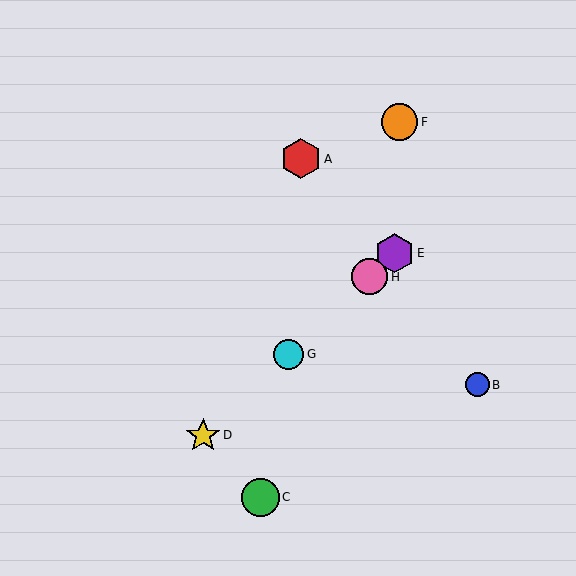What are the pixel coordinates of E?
Object E is at (394, 253).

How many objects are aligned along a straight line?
4 objects (D, E, G, H) are aligned along a straight line.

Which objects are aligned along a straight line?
Objects D, E, G, H are aligned along a straight line.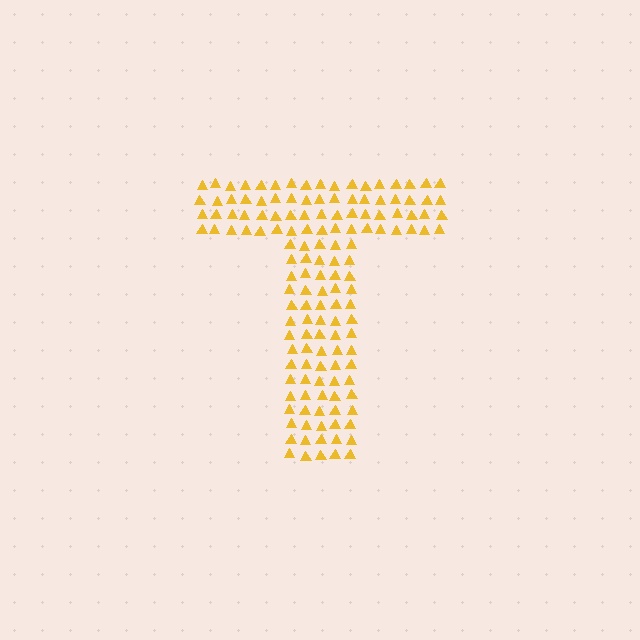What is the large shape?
The large shape is the letter T.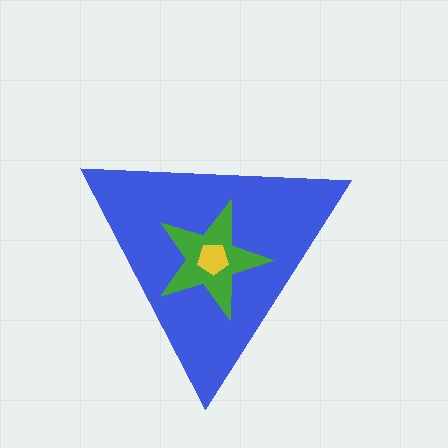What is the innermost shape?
The yellow pentagon.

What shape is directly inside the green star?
The yellow pentagon.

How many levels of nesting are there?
3.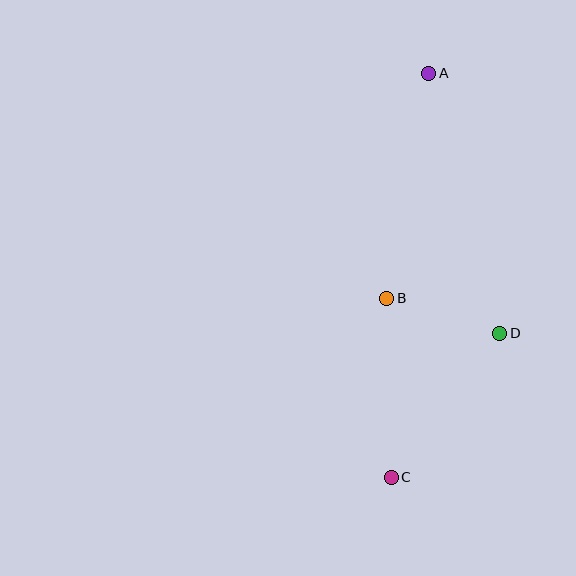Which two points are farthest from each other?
Points A and C are farthest from each other.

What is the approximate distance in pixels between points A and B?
The distance between A and B is approximately 228 pixels.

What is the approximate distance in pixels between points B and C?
The distance between B and C is approximately 179 pixels.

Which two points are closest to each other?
Points B and D are closest to each other.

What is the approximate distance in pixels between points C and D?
The distance between C and D is approximately 180 pixels.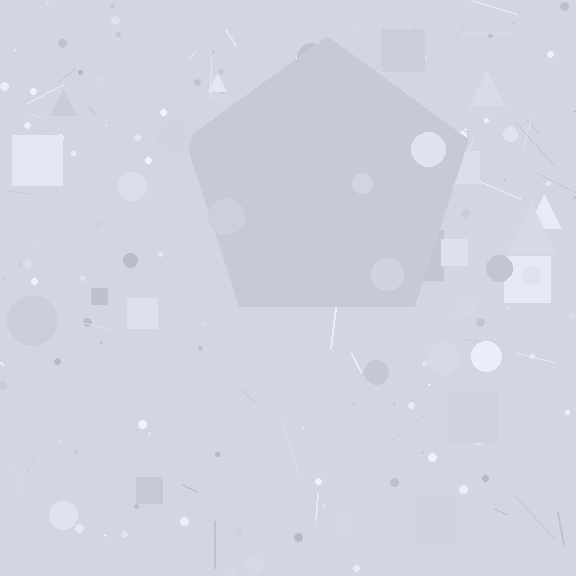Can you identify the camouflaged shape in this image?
The camouflaged shape is a pentagon.